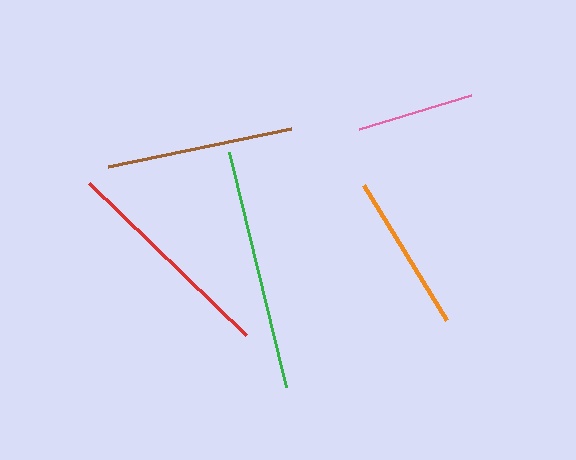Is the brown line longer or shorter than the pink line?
The brown line is longer than the pink line.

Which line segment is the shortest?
The pink line is the shortest at approximately 117 pixels.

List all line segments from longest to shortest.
From longest to shortest: green, red, brown, orange, pink.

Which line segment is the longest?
The green line is the longest at approximately 242 pixels.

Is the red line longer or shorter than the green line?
The green line is longer than the red line.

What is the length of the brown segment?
The brown segment is approximately 187 pixels long.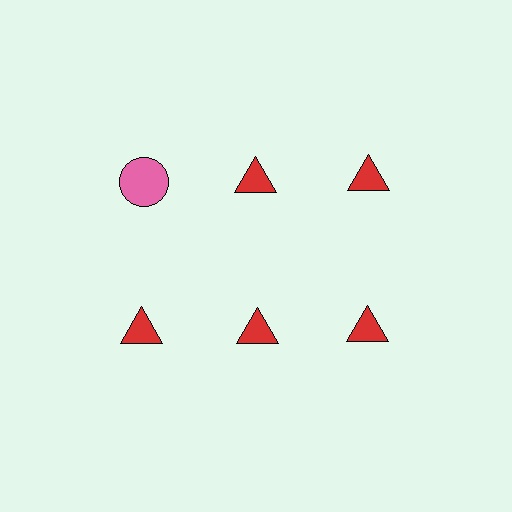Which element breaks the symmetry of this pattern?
The pink circle in the top row, leftmost column breaks the symmetry. All other shapes are red triangles.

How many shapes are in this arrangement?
There are 6 shapes arranged in a grid pattern.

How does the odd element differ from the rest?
It differs in both color (pink instead of red) and shape (circle instead of triangle).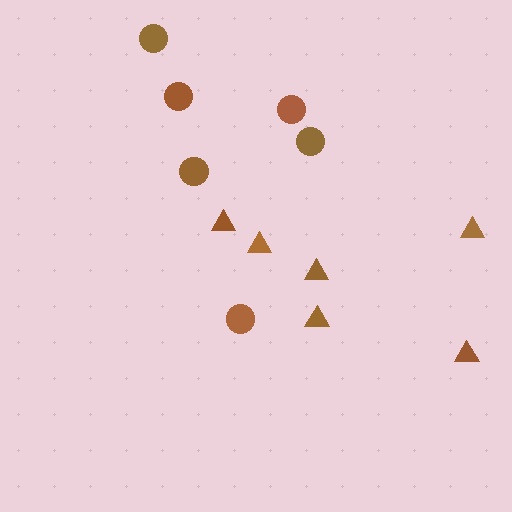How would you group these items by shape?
There are 2 groups: one group of circles (6) and one group of triangles (6).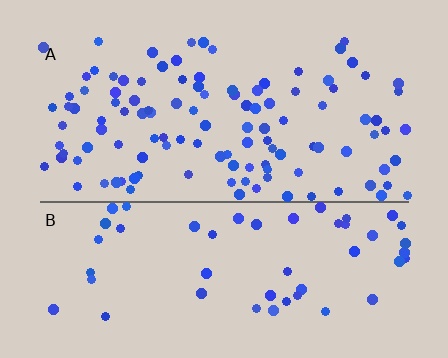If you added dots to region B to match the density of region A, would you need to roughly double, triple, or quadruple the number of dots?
Approximately double.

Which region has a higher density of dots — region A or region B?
A (the top).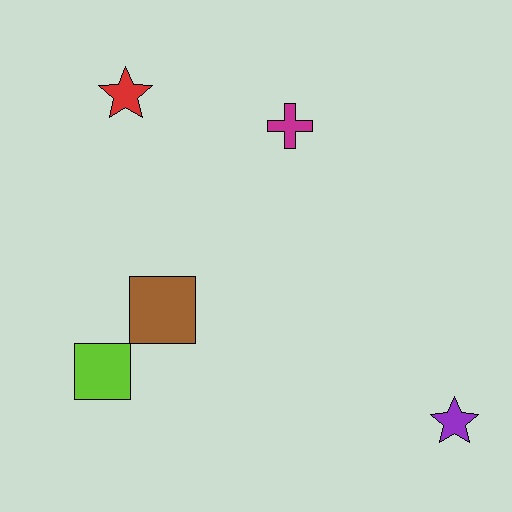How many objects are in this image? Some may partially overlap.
There are 5 objects.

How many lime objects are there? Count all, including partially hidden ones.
There is 1 lime object.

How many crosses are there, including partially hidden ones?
There is 1 cross.